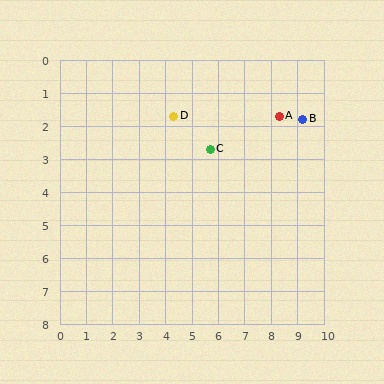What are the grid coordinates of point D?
Point D is at approximately (4.3, 1.7).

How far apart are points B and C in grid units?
Points B and C are about 3.6 grid units apart.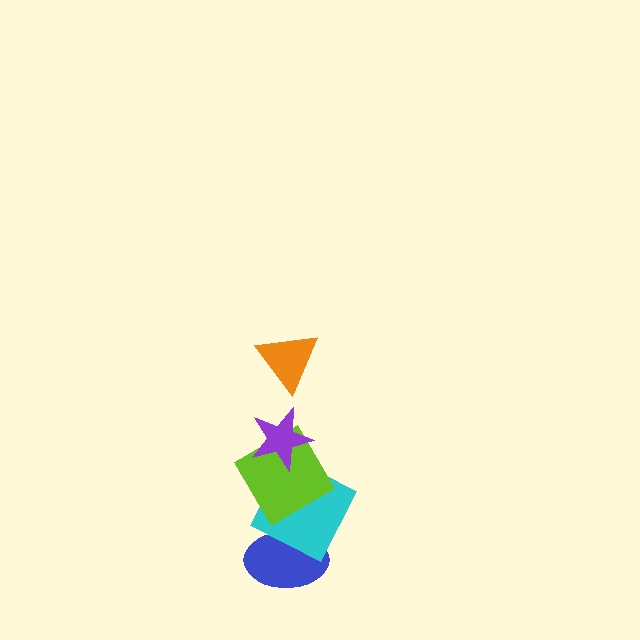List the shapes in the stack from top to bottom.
From top to bottom: the orange triangle, the purple star, the lime diamond, the cyan square, the blue ellipse.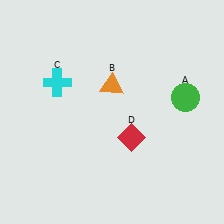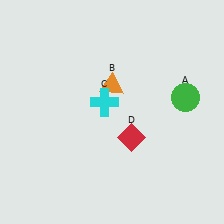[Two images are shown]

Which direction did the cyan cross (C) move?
The cyan cross (C) moved right.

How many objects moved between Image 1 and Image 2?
1 object moved between the two images.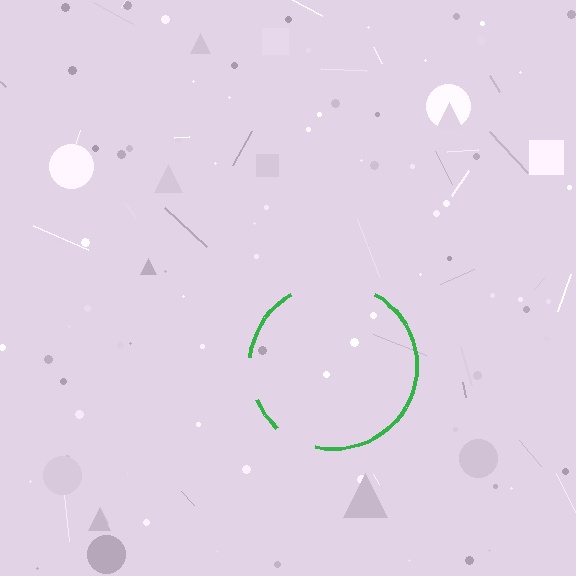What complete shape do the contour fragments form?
The contour fragments form a circle.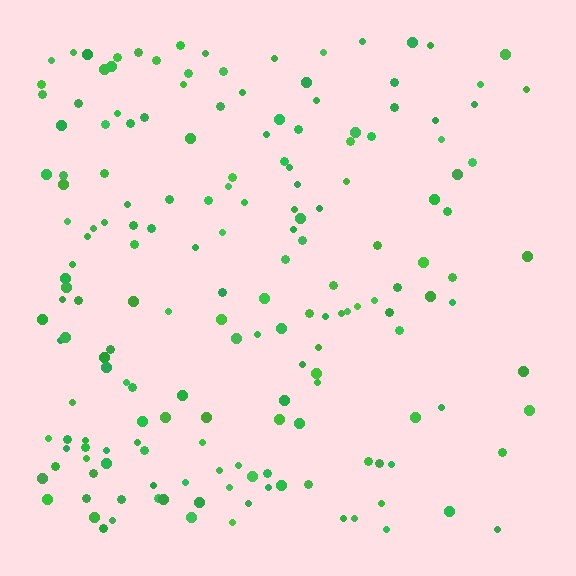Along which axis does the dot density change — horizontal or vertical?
Horizontal.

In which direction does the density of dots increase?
From right to left, with the left side densest.